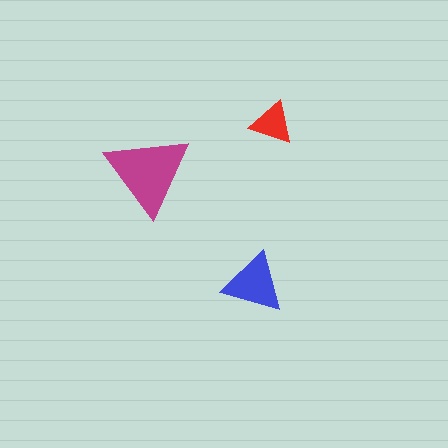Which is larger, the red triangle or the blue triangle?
The blue one.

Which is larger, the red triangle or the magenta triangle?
The magenta one.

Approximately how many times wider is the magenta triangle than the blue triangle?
About 1.5 times wider.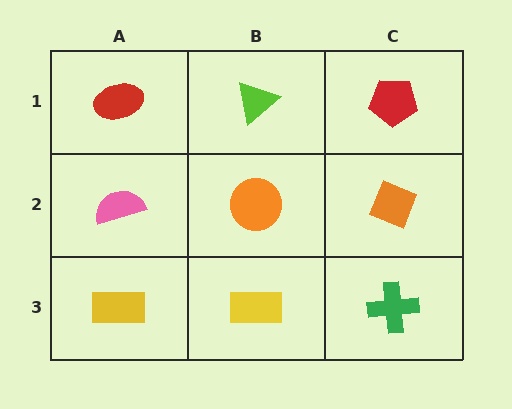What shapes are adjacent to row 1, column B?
An orange circle (row 2, column B), a red ellipse (row 1, column A), a red pentagon (row 1, column C).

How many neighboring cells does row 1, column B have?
3.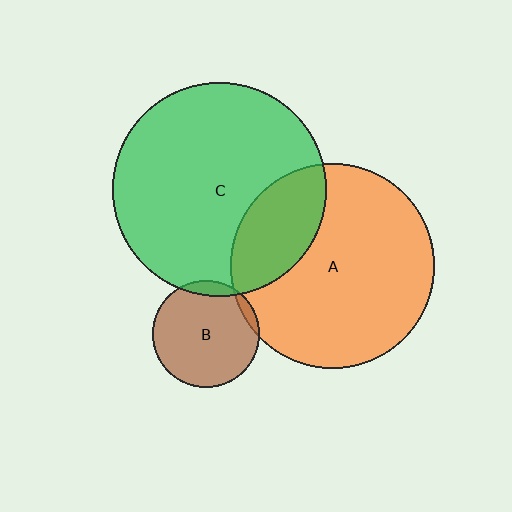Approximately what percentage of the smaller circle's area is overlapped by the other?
Approximately 10%.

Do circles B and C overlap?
Yes.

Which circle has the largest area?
Circle C (green).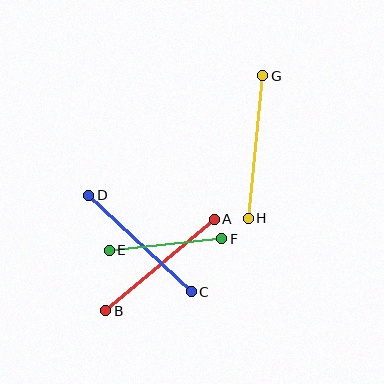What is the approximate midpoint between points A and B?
The midpoint is at approximately (160, 265) pixels.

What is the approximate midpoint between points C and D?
The midpoint is at approximately (140, 244) pixels.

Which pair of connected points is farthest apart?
Points G and H are farthest apart.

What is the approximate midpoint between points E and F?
The midpoint is at approximately (166, 245) pixels.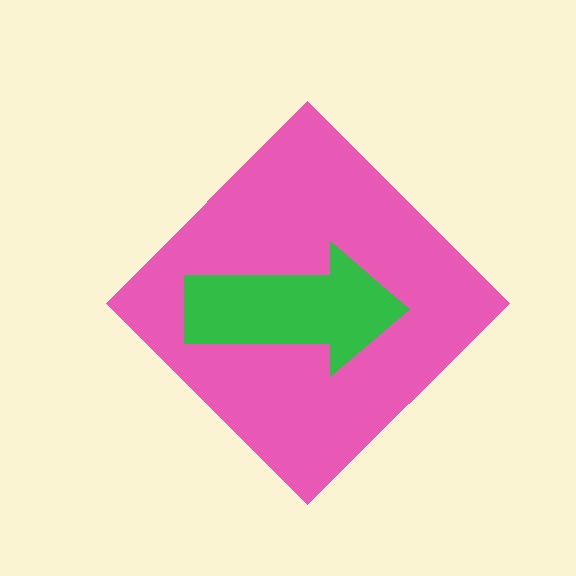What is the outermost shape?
The pink diamond.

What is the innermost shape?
The green arrow.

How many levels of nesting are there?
2.